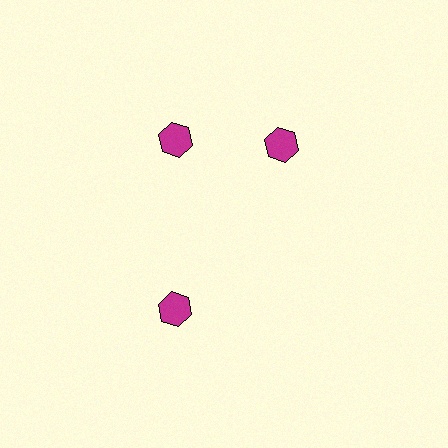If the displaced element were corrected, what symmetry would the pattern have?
It would have 3-fold rotational symmetry — the pattern would map onto itself every 120 degrees.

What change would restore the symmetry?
The symmetry would be restored by rotating it back into even spacing with its neighbors so that all 3 hexagons sit at equal angles and equal distance from the center.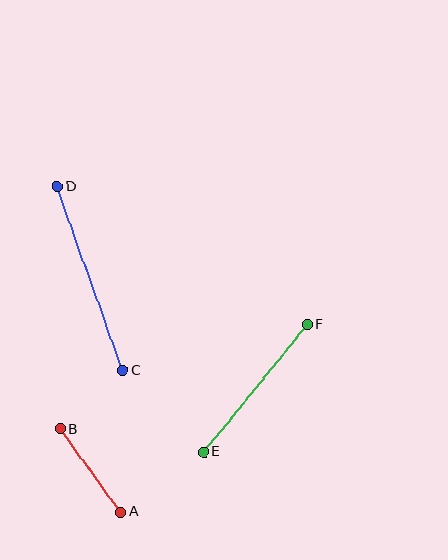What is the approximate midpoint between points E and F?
The midpoint is at approximately (255, 388) pixels.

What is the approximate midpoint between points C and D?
The midpoint is at approximately (90, 278) pixels.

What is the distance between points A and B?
The distance is approximately 103 pixels.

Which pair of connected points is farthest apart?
Points C and D are farthest apart.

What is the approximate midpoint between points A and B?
The midpoint is at approximately (90, 471) pixels.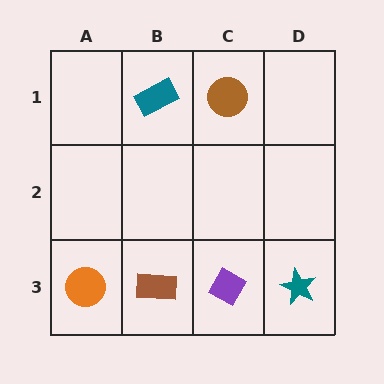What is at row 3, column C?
A purple diamond.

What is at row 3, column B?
A brown rectangle.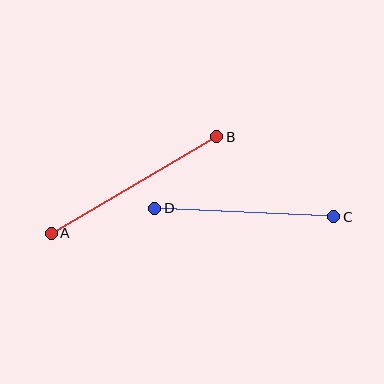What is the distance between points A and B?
The distance is approximately 192 pixels.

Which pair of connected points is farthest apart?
Points A and B are farthest apart.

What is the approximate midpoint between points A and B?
The midpoint is at approximately (134, 185) pixels.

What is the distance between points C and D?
The distance is approximately 179 pixels.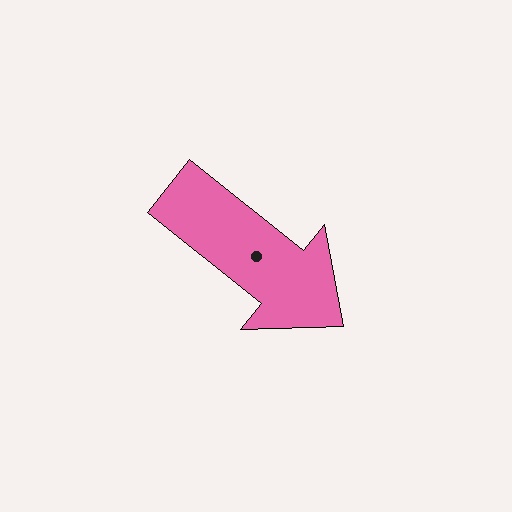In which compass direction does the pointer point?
Southeast.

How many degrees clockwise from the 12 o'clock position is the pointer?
Approximately 129 degrees.